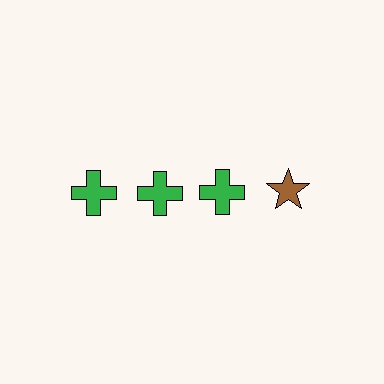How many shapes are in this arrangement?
There are 4 shapes arranged in a grid pattern.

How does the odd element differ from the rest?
It differs in both color (brown instead of green) and shape (star instead of cross).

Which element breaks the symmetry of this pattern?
The brown star in the top row, second from right column breaks the symmetry. All other shapes are green crosses.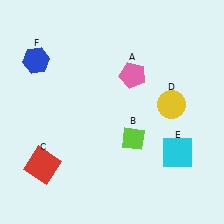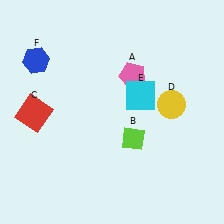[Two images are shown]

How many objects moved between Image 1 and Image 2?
2 objects moved between the two images.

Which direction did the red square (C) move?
The red square (C) moved up.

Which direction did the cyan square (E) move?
The cyan square (E) moved up.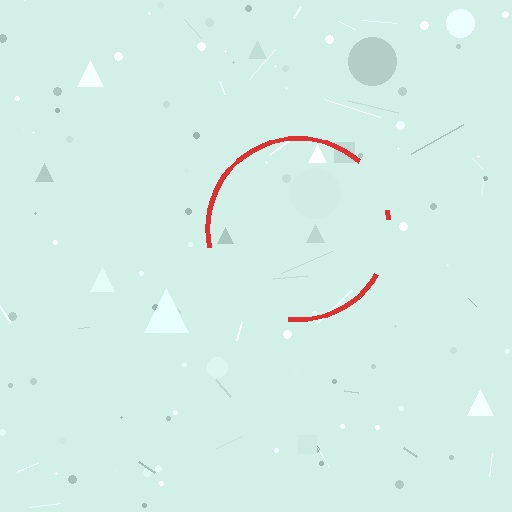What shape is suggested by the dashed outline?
The dashed outline suggests a circle.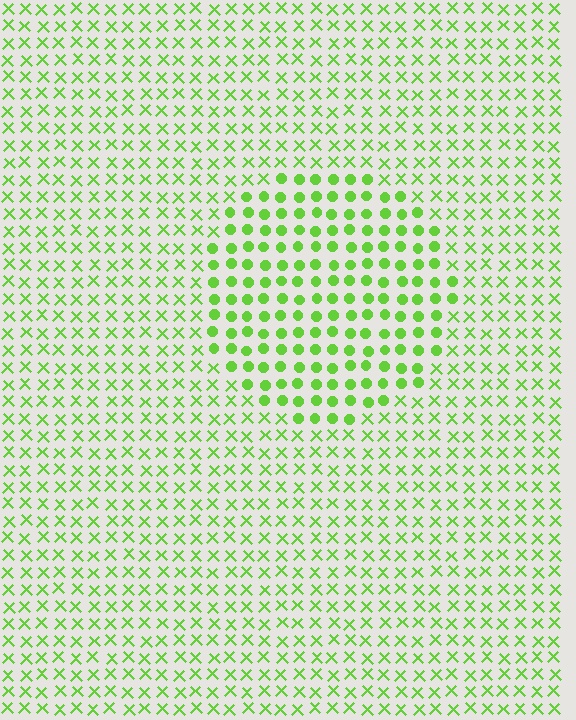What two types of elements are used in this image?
The image uses circles inside the circle region and X marks outside it.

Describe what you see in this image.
The image is filled with small lime elements arranged in a uniform grid. A circle-shaped region contains circles, while the surrounding area contains X marks. The boundary is defined purely by the change in element shape.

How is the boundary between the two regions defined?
The boundary is defined by a change in element shape: circles inside vs. X marks outside. All elements share the same color and spacing.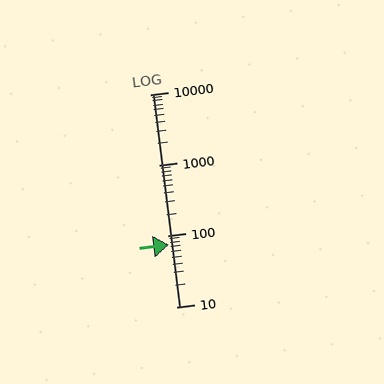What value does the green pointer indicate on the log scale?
The pointer indicates approximately 74.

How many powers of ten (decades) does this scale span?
The scale spans 3 decades, from 10 to 10000.